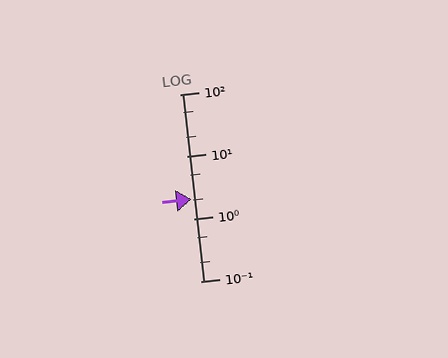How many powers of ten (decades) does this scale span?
The scale spans 3 decades, from 0.1 to 100.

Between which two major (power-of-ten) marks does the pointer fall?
The pointer is between 1 and 10.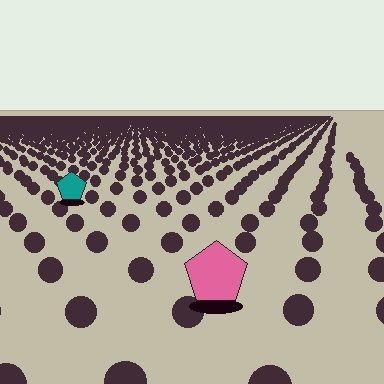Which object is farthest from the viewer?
The teal pentagon is farthest from the viewer. It appears smaller and the ground texture around it is denser.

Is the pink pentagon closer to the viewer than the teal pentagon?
Yes. The pink pentagon is closer — you can tell from the texture gradient: the ground texture is coarser near it.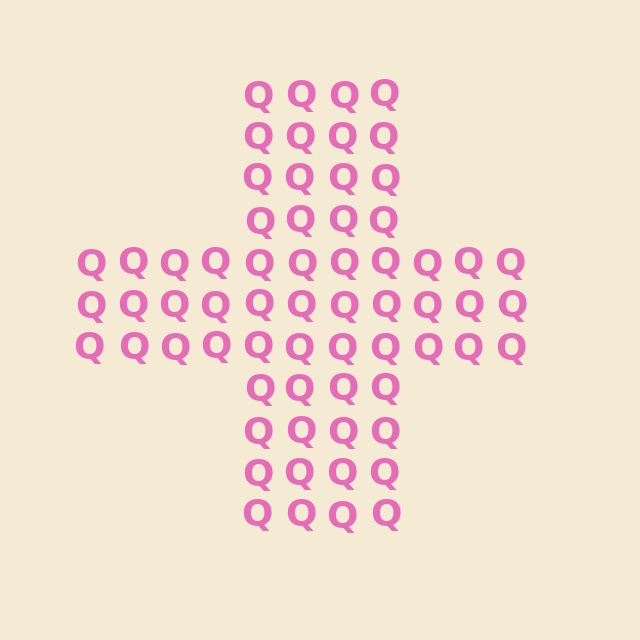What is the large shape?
The large shape is a cross.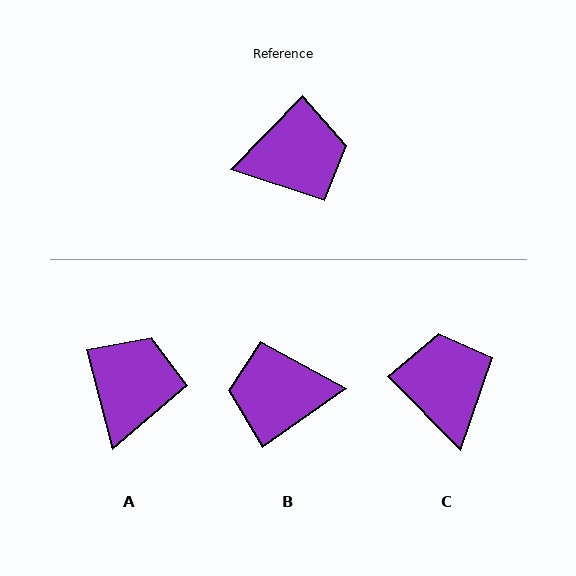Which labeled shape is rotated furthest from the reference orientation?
B, about 169 degrees away.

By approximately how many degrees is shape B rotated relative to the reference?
Approximately 169 degrees counter-clockwise.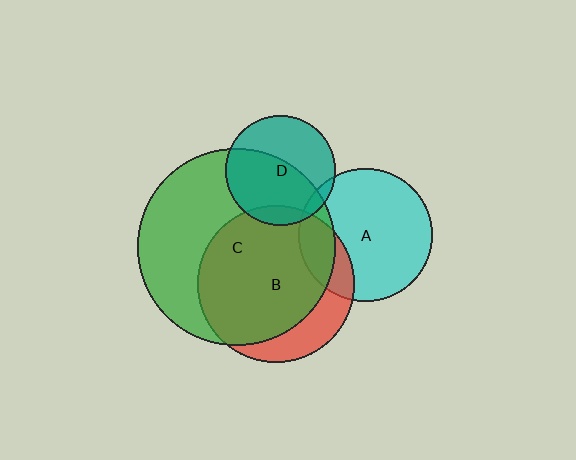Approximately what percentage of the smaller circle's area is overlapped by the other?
Approximately 20%.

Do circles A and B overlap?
Yes.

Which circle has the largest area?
Circle C (green).